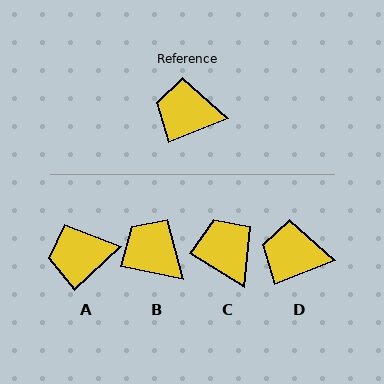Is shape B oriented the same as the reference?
No, it is off by about 33 degrees.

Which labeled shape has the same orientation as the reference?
D.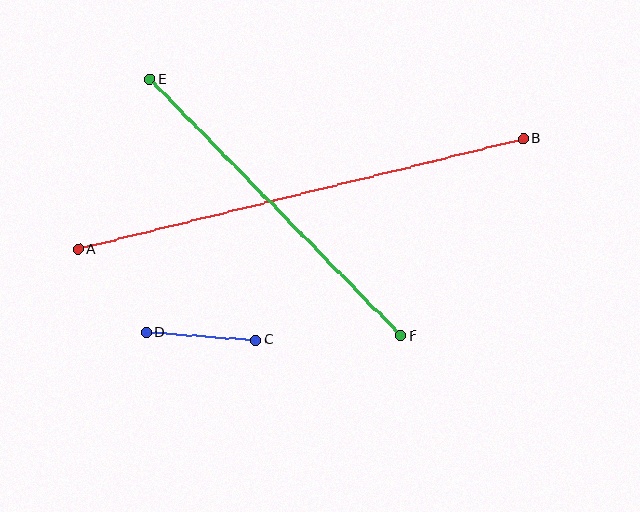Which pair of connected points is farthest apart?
Points A and B are farthest apart.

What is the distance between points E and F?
The distance is approximately 359 pixels.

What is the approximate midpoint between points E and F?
The midpoint is at approximately (275, 208) pixels.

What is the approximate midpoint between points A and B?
The midpoint is at approximately (301, 194) pixels.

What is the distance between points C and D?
The distance is approximately 110 pixels.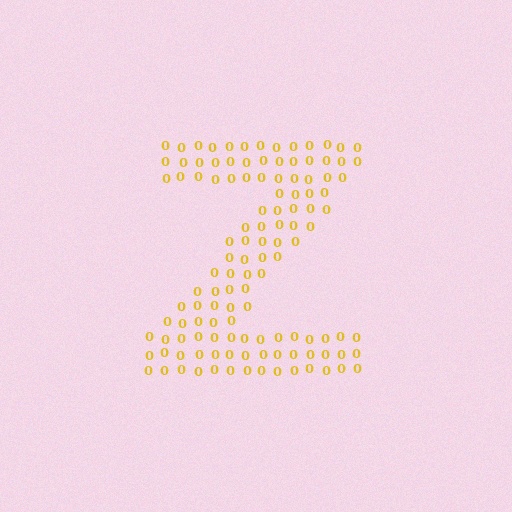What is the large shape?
The large shape is the letter Z.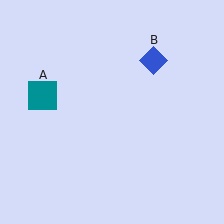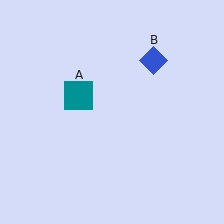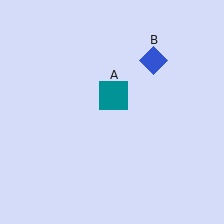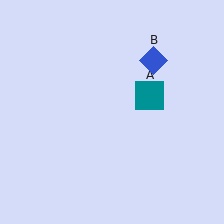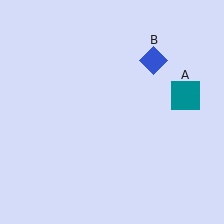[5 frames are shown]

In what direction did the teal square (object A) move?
The teal square (object A) moved right.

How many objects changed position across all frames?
1 object changed position: teal square (object A).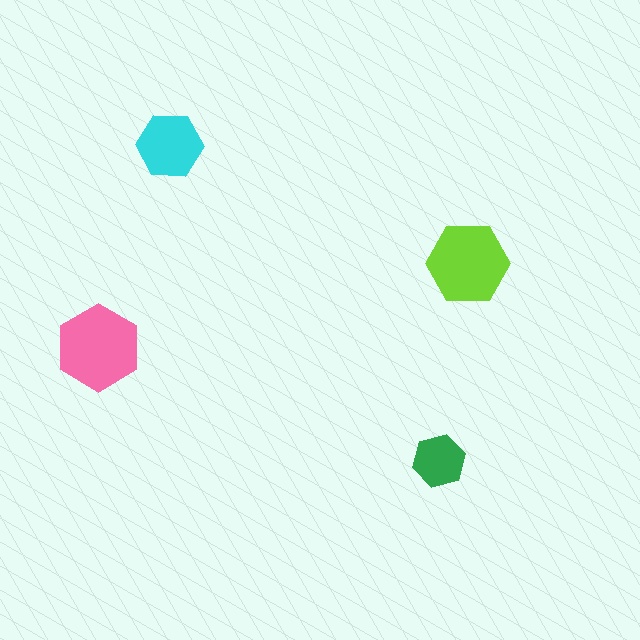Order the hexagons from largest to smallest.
the pink one, the lime one, the cyan one, the green one.